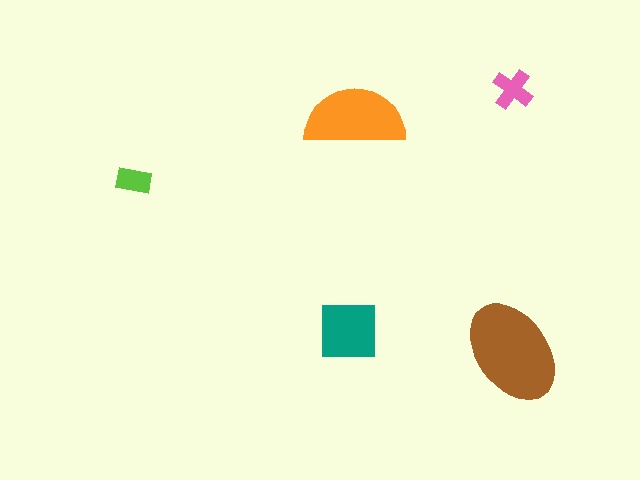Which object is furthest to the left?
The lime rectangle is leftmost.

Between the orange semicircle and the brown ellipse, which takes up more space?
The brown ellipse.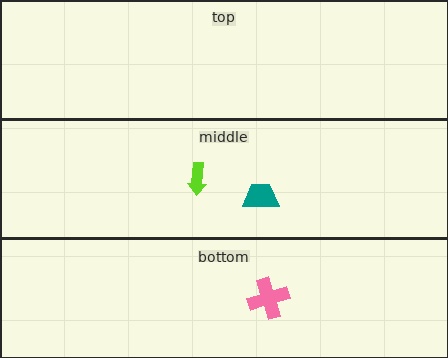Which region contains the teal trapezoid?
The middle region.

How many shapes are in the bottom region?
1.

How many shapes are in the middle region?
2.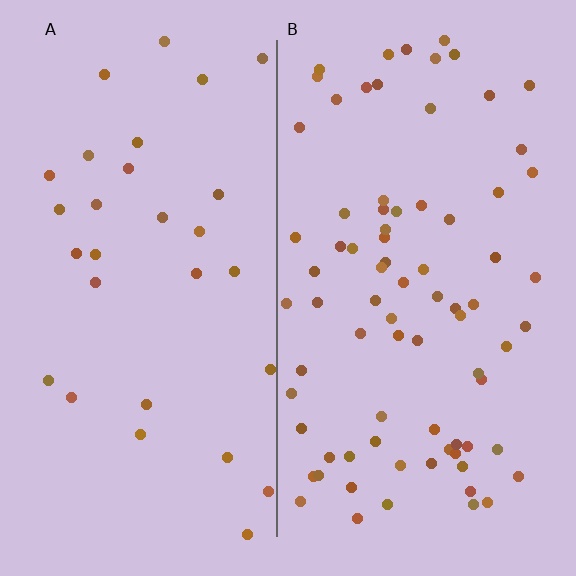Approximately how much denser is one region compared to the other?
Approximately 2.7× — region B over region A.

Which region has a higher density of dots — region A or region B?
B (the right).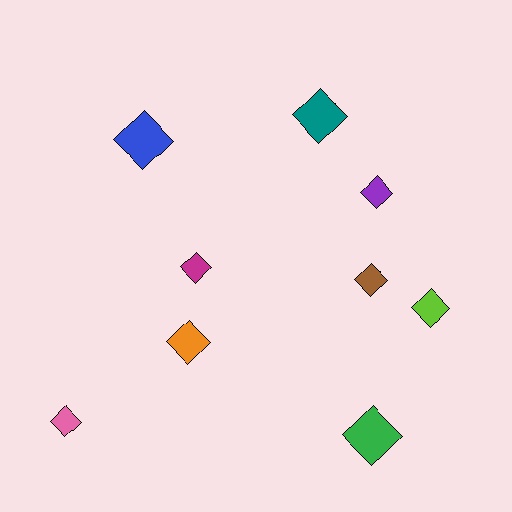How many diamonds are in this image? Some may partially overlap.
There are 9 diamonds.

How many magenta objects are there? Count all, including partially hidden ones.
There is 1 magenta object.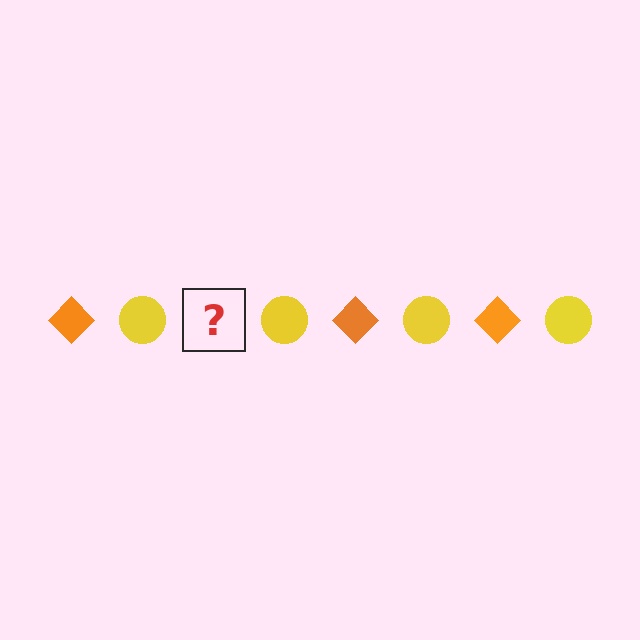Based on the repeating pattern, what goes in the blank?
The blank should be an orange diamond.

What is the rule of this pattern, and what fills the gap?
The rule is that the pattern alternates between orange diamond and yellow circle. The gap should be filled with an orange diamond.